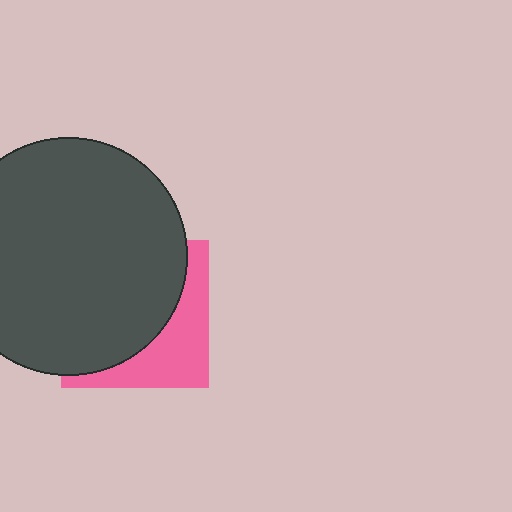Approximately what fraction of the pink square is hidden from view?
Roughly 65% of the pink square is hidden behind the dark gray circle.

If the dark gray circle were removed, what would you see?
You would see the complete pink square.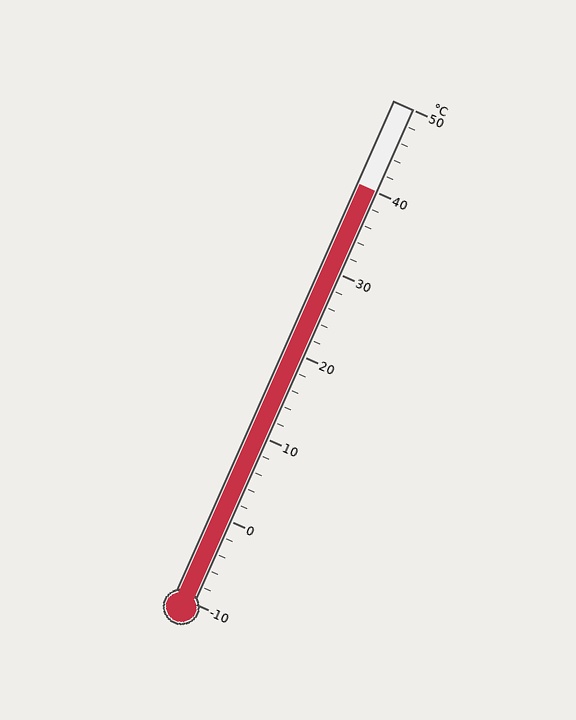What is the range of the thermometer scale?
The thermometer scale ranges from -10°C to 50°C.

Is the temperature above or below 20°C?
The temperature is above 20°C.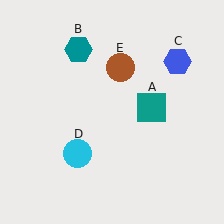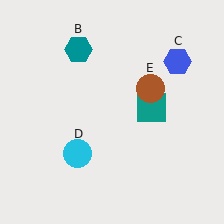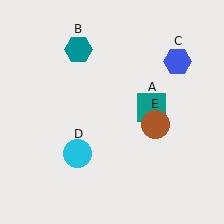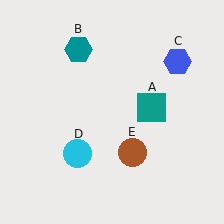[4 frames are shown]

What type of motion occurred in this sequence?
The brown circle (object E) rotated clockwise around the center of the scene.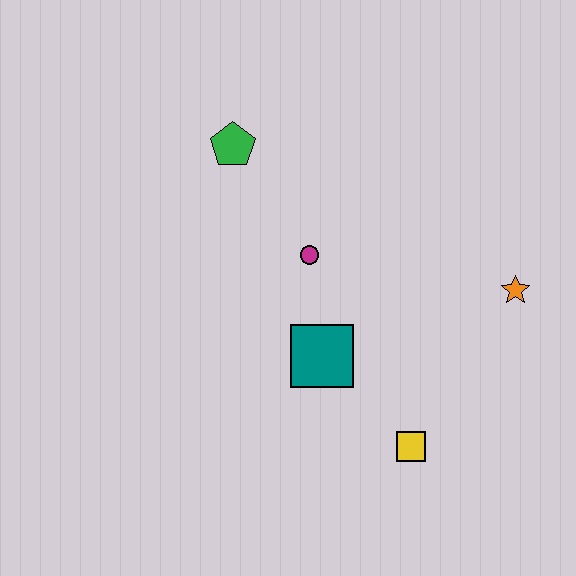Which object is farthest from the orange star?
The green pentagon is farthest from the orange star.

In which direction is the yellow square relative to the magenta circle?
The yellow square is below the magenta circle.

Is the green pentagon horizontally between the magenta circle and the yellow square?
No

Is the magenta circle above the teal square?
Yes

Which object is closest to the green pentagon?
The magenta circle is closest to the green pentagon.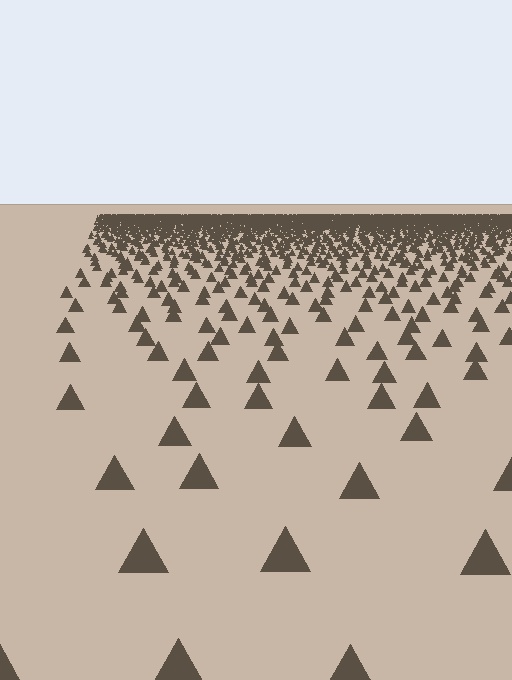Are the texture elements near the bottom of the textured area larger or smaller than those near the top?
Larger. Near the bottom, elements are closer to the viewer and appear at a bigger on-screen size.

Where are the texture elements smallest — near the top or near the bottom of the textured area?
Near the top.